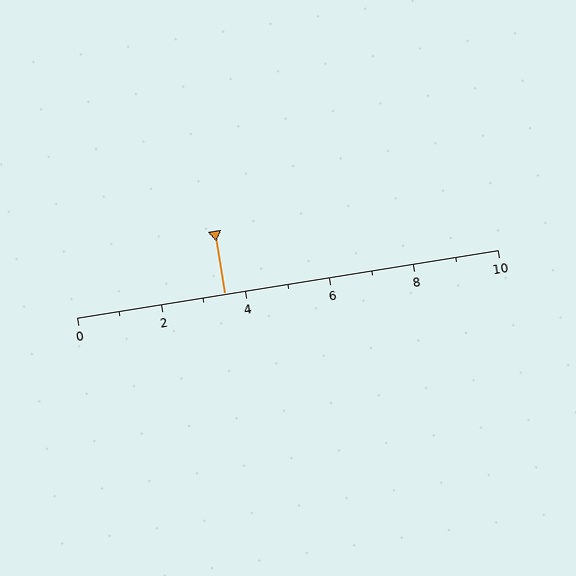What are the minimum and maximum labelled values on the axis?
The axis runs from 0 to 10.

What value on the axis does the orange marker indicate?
The marker indicates approximately 3.5.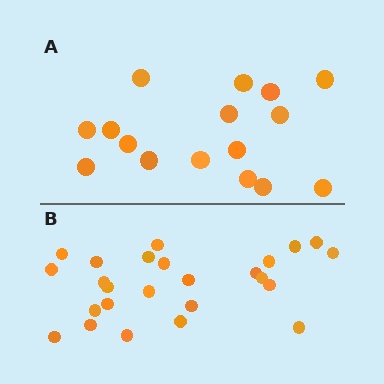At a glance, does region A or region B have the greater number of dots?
Region B (the bottom region) has more dots.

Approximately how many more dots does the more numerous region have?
Region B has roughly 8 or so more dots than region A.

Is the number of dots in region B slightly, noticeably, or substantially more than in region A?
Region B has substantially more. The ratio is roughly 1.6 to 1.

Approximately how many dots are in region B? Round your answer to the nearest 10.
About 20 dots. (The exact count is 25, which rounds to 20.)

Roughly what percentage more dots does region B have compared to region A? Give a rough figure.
About 55% more.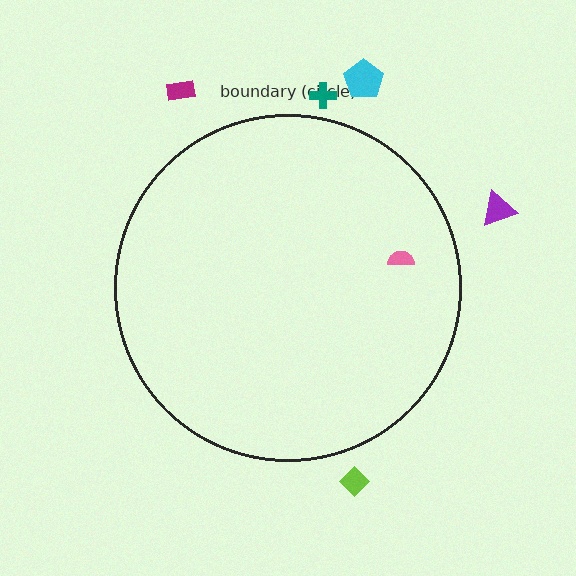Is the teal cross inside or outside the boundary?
Outside.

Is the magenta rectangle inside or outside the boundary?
Outside.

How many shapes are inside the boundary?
1 inside, 5 outside.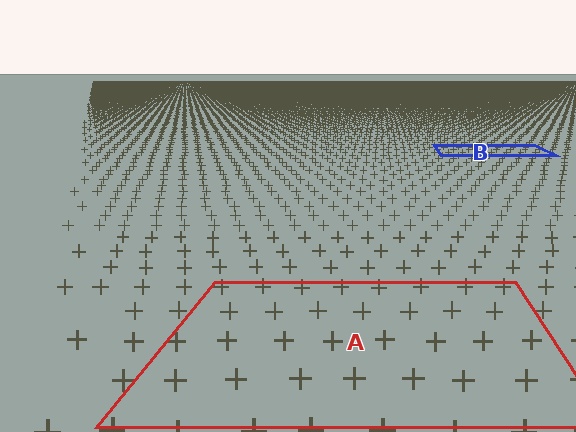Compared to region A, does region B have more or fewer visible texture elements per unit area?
Region B has more texture elements per unit area — they are packed more densely because it is farther away.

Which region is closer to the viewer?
Region A is closer. The texture elements there are larger and more spread out.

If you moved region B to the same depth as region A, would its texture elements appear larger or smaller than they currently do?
They would appear larger. At a closer depth, the same texture elements are projected at a bigger on-screen size.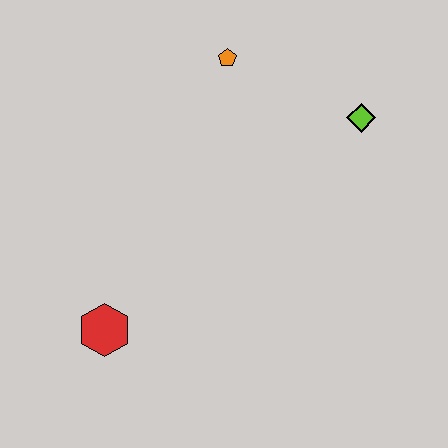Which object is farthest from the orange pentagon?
The red hexagon is farthest from the orange pentagon.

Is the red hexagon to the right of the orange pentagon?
No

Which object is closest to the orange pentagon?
The lime diamond is closest to the orange pentagon.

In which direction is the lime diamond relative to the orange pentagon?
The lime diamond is to the right of the orange pentagon.